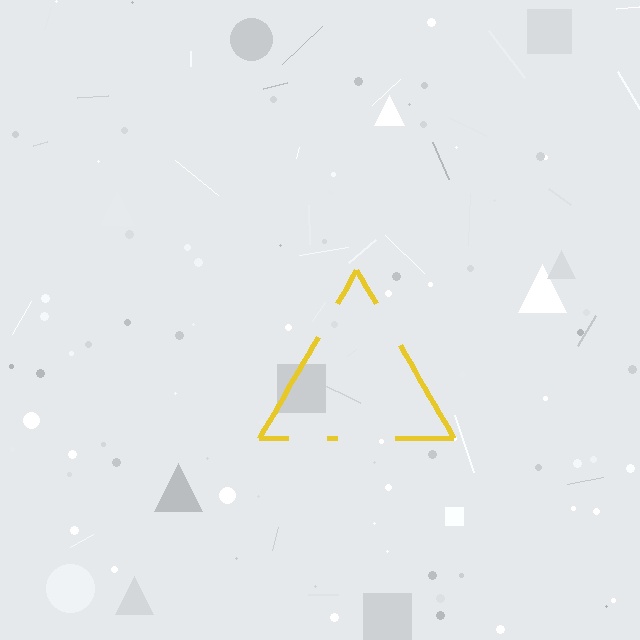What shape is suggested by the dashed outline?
The dashed outline suggests a triangle.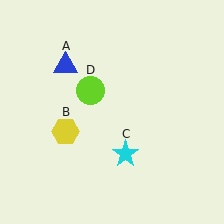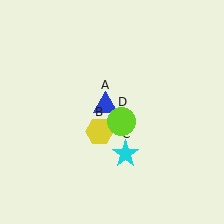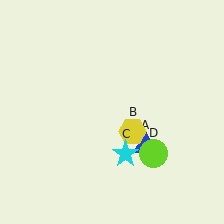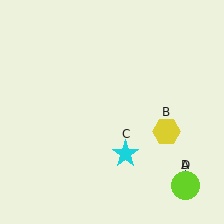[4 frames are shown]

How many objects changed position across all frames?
3 objects changed position: blue triangle (object A), yellow hexagon (object B), lime circle (object D).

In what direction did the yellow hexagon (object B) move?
The yellow hexagon (object B) moved right.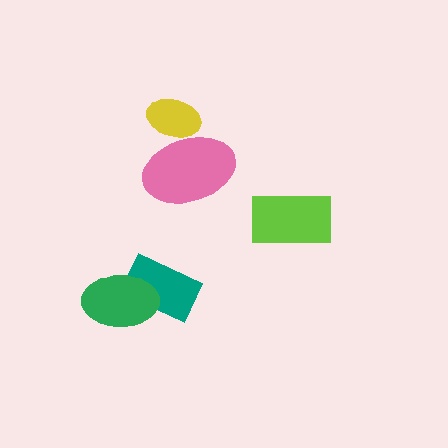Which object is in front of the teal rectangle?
The green ellipse is in front of the teal rectangle.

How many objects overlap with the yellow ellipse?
1 object overlaps with the yellow ellipse.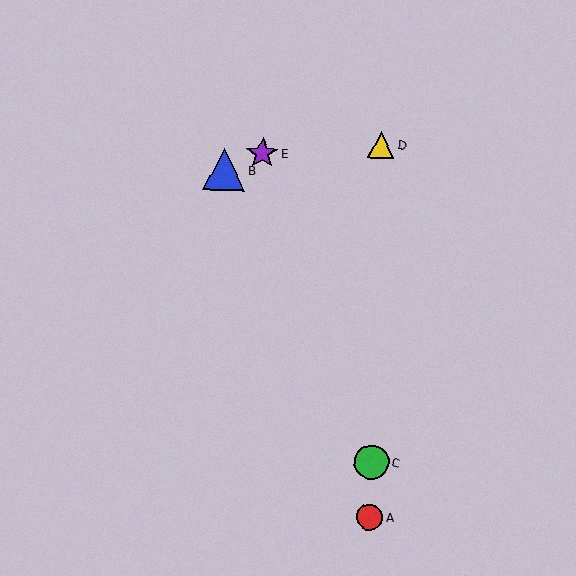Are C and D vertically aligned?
Yes, both are at x≈371.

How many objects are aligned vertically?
3 objects (A, C, D) are aligned vertically.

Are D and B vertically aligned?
No, D is at x≈381 and B is at x≈224.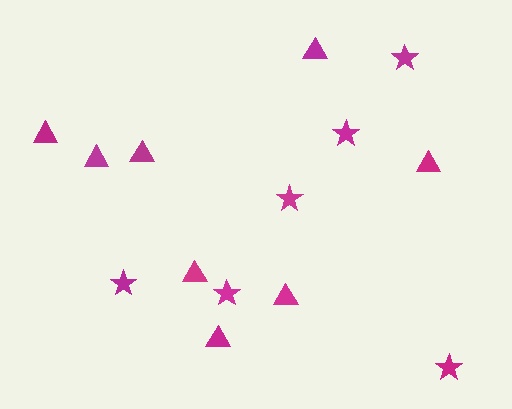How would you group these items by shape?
There are 2 groups: one group of triangles (8) and one group of stars (6).